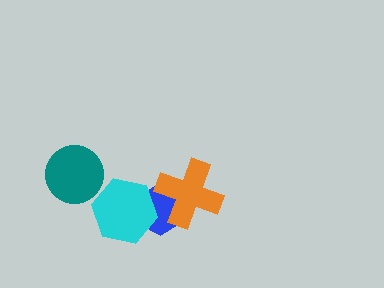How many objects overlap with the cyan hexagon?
1 object overlaps with the cyan hexagon.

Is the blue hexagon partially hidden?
Yes, it is partially covered by another shape.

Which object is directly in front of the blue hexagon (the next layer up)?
The cyan hexagon is directly in front of the blue hexagon.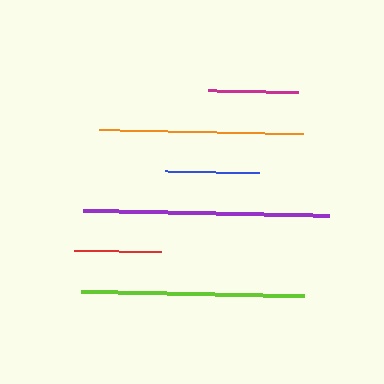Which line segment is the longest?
The purple line is the longest at approximately 246 pixels.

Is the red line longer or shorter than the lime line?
The lime line is longer than the red line.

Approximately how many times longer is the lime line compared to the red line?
The lime line is approximately 2.6 times the length of the red line.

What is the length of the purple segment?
The purple segment is approximately 246 pixels long.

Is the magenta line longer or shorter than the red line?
The magenta line is longer than the red line.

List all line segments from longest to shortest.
From longest to shortest: purple, lime, orange, blue, magenta, red.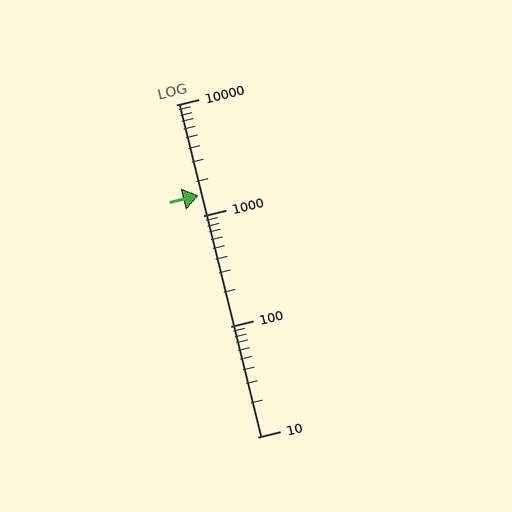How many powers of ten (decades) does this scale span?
The scale spans 3 decades, from 10 to 10000.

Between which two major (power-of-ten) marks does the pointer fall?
The pointer is between 1000 and 10000.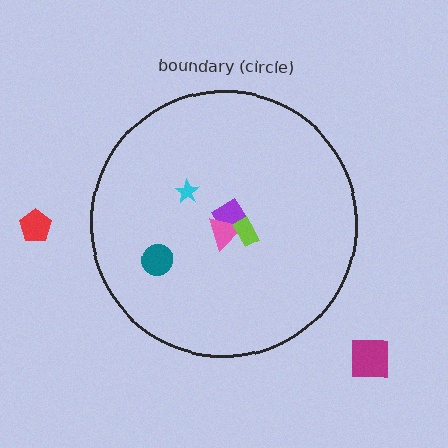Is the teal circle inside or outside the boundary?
Inside.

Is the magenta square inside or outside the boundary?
Outside.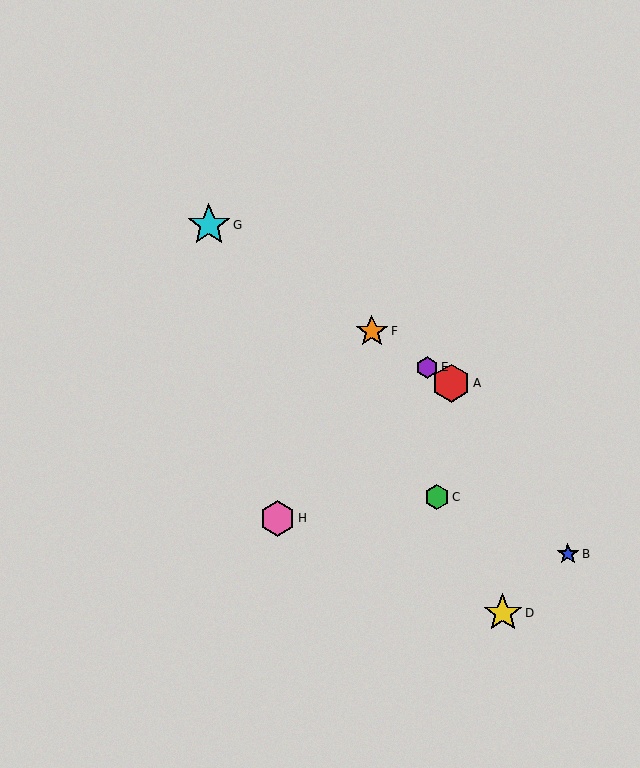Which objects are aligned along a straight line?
Objects A, E, F, G are aligned along a straight line.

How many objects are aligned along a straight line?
4 objects (A, E, F, G) are aligned along a straight line.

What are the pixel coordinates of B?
Object B is at (568, 554).